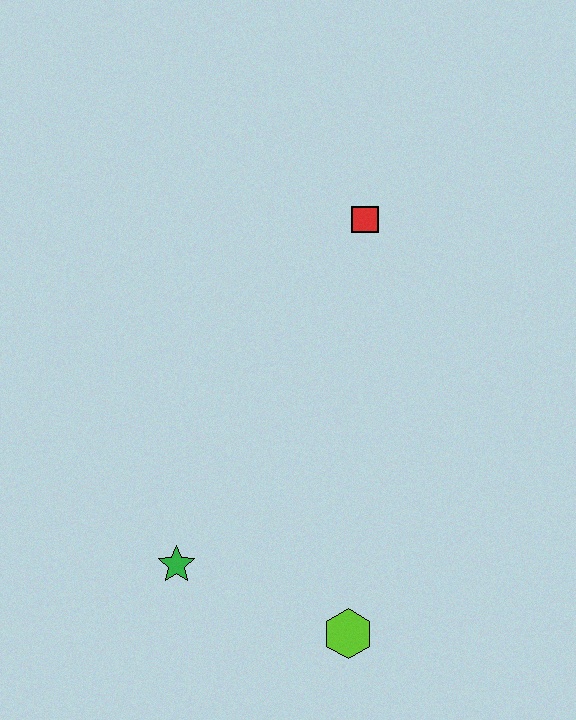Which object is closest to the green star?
The lime hexagon is closest to the green star.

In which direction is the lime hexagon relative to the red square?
The lime hexagon is below the red square.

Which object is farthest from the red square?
The lime hexagon is farthest from the red square.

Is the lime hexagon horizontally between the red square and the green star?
Yes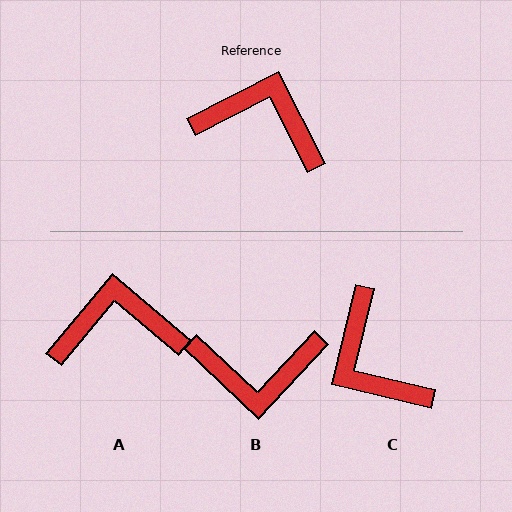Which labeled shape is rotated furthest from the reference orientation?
B, about 160 degrees away.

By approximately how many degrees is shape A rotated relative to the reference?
Approximately 23 degrees counter-clockwise.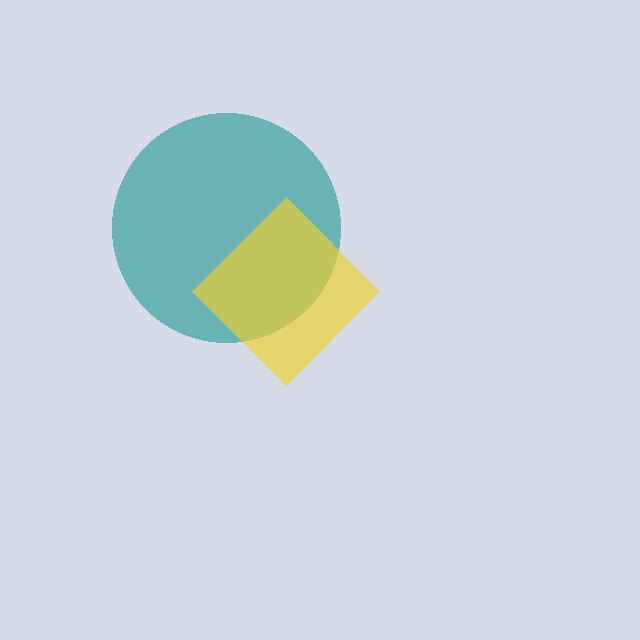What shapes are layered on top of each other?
The layered shapes are: a teal circle, a yellow diamond.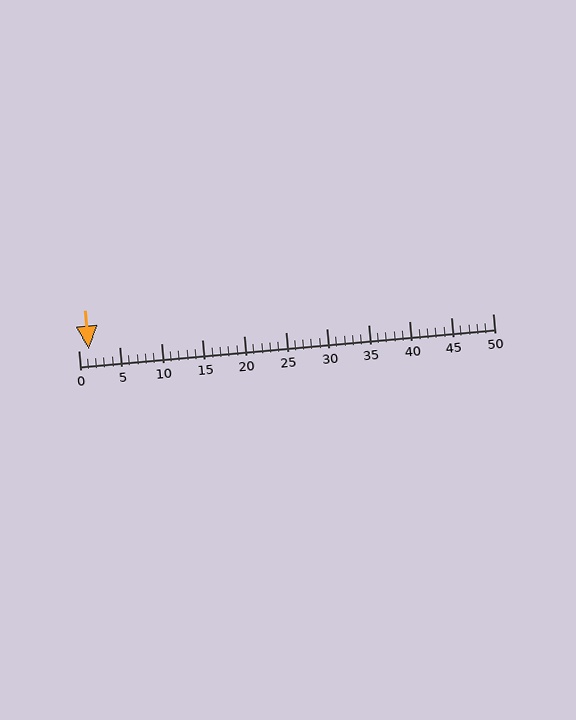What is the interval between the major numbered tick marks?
The major tick marks are spaced 5 units apart.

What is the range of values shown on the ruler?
The ruler shows values from 0 to 50.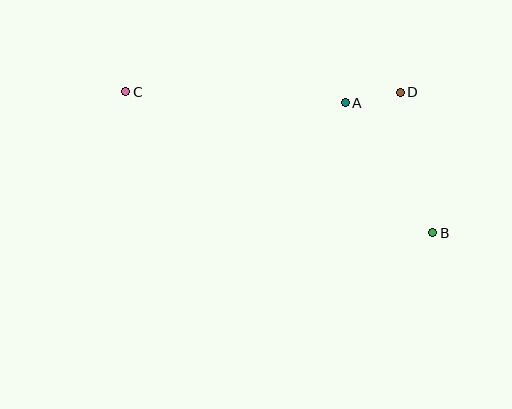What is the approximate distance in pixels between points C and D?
The distance between C and D is approximately 275 pixels.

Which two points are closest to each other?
Points A and D are closest to each other.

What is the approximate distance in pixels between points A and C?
The distance between A and C is approximately 220 pixels.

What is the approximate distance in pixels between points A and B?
The distance between A and B is approximately 157 pixels.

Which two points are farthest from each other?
Points B and C are farthest from each other.